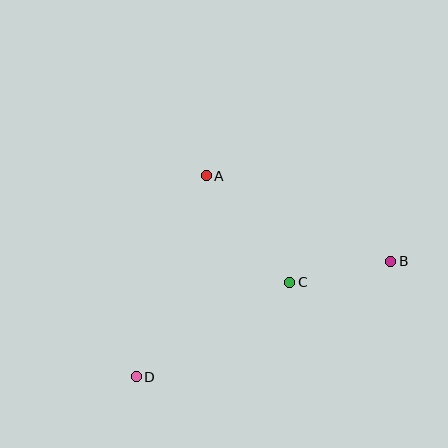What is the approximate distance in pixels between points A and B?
The distance between A and B is approximately 203 pixels.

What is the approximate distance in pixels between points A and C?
The distance between A and C is approximately 135 pixels.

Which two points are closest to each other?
Points B and C are closest to each other.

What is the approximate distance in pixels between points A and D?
The distance between A and D is approximately 213 pixels.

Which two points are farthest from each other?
Points B and D are farthest from each other.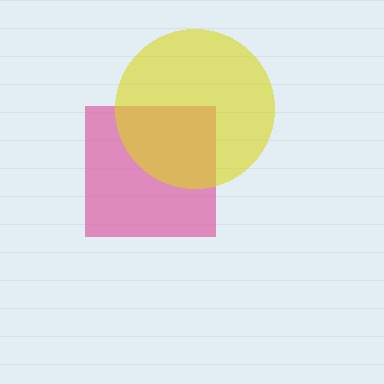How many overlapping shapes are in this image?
There are 2 overlapping shapes in the image.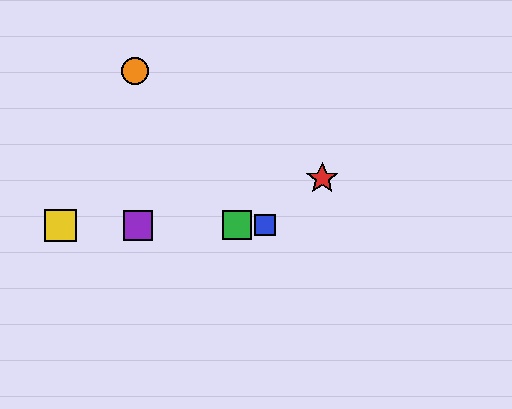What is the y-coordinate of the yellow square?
The yellow square is at y≈225.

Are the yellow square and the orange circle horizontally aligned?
No, the yellow square is at y≈225 and the orange circle is at y≈71.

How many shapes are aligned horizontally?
4 shapes (the blue square, the green square, the yellow square, the purple square) are aligned horizontally.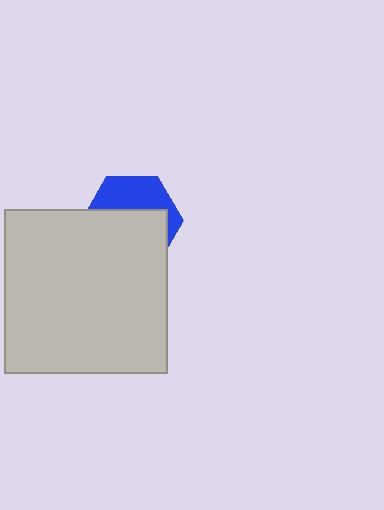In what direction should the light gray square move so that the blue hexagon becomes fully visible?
The light gray square should move down. That is the shortest direction to clear the overlap and leave the blue hexagon fully visible.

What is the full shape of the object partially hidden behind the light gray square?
The partially hidden object is a blue hexagon.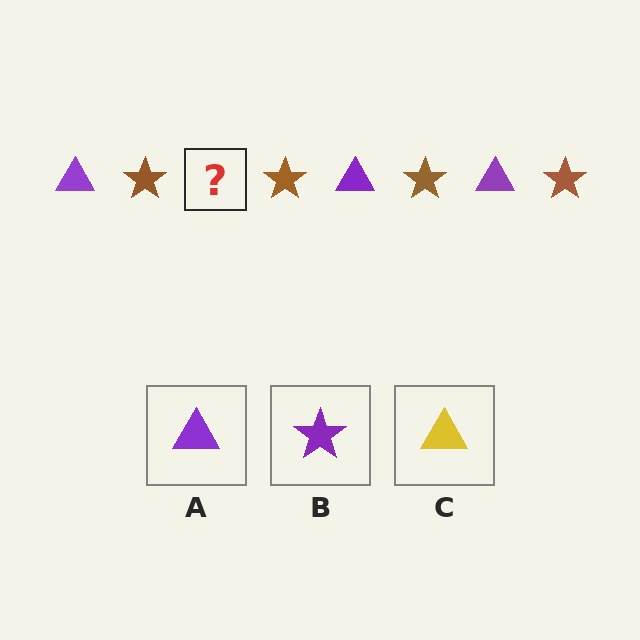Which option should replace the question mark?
Option A.